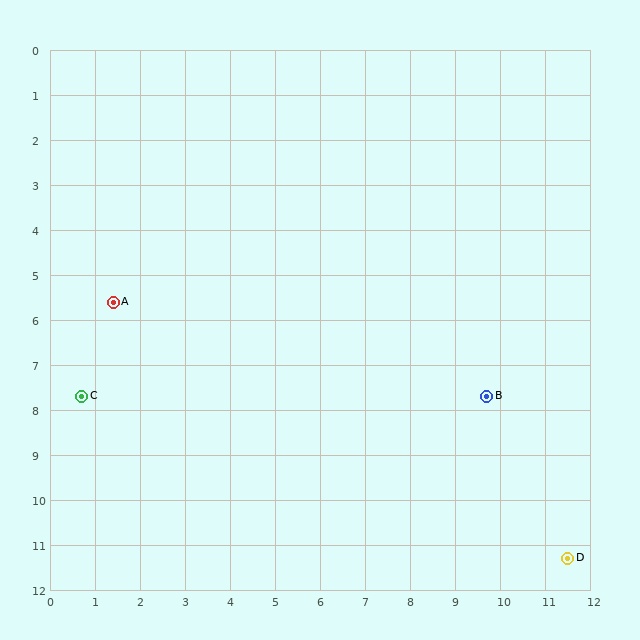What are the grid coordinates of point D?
Point D is at approximately (11.5, 11.3).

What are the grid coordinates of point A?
Point A is at approximately (1.4, 5.6).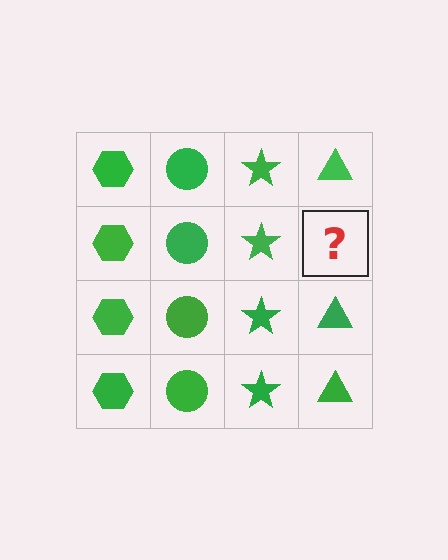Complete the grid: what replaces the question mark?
The question mark should be replaced with a green triangle.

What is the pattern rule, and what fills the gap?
The rule is that each column has a consistent shape. The gap should be filled with a green triangle.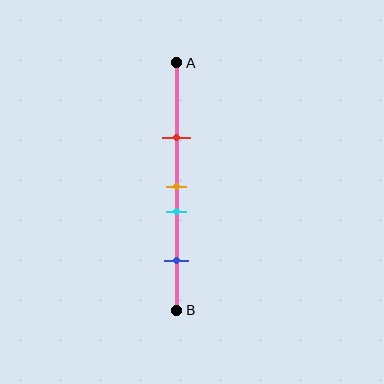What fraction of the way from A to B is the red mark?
The red mark is approximately 30% (0.3) of the way from A to B.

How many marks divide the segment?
There are 4 marks dividing the segment.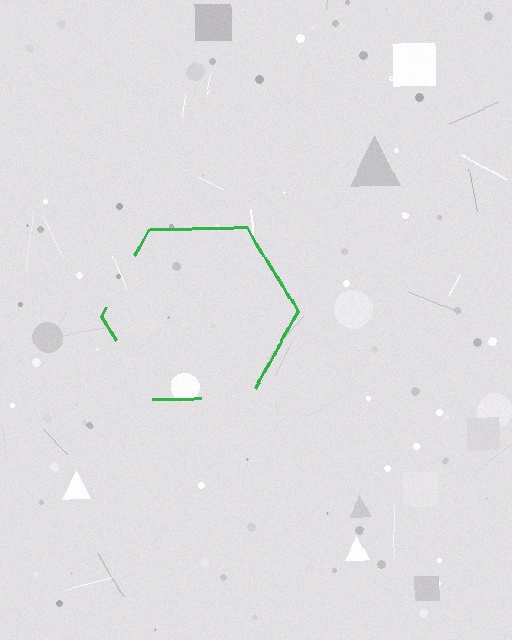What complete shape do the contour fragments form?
The contour fragments form a hexagon.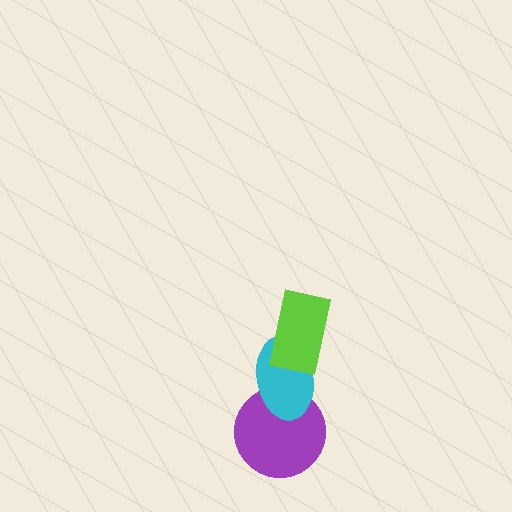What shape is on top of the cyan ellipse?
The lime rectangle is on top of the cyan ellipse.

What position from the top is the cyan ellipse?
The cyan ellipse is 2nd from the top.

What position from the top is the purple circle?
The purple circle is 3rd from the top.